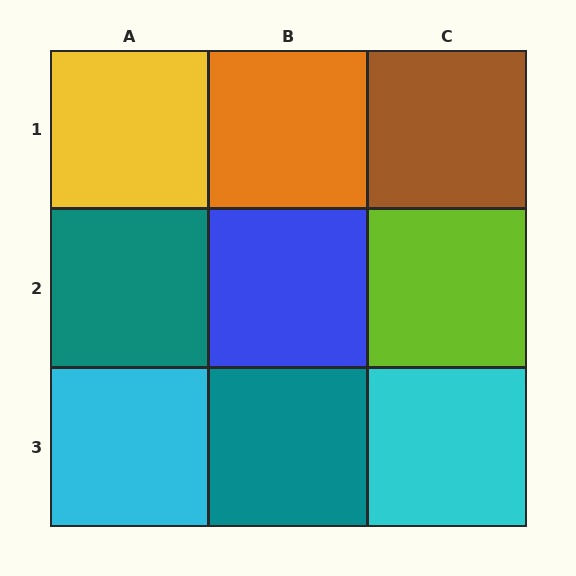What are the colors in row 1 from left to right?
Yellow, orange, brown.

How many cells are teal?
2 cells are teal.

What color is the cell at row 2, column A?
Teal.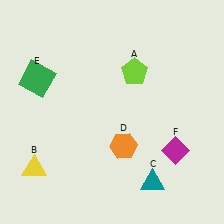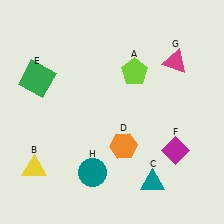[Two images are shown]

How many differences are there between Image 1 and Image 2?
There are 2 differences between the two images.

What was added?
A magenta triangle (G), a teal circle (H) were added in Image 2.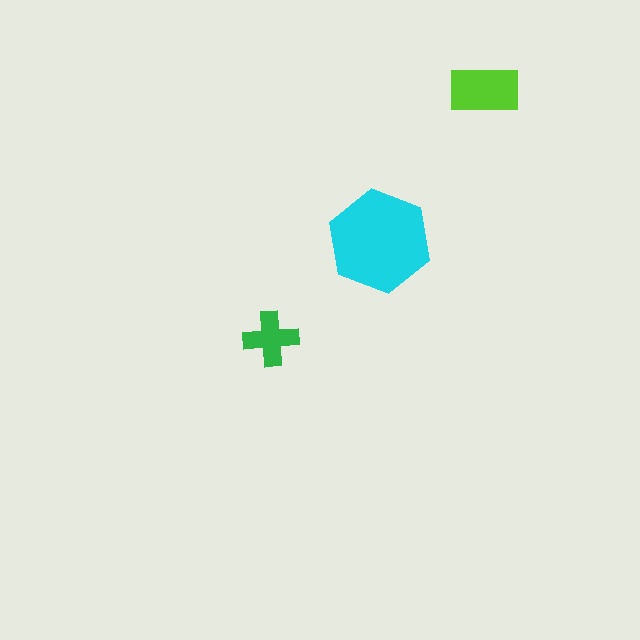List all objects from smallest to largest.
The green cross, the lime rectangle, the cyan hexagon.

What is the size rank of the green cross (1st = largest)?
3rd.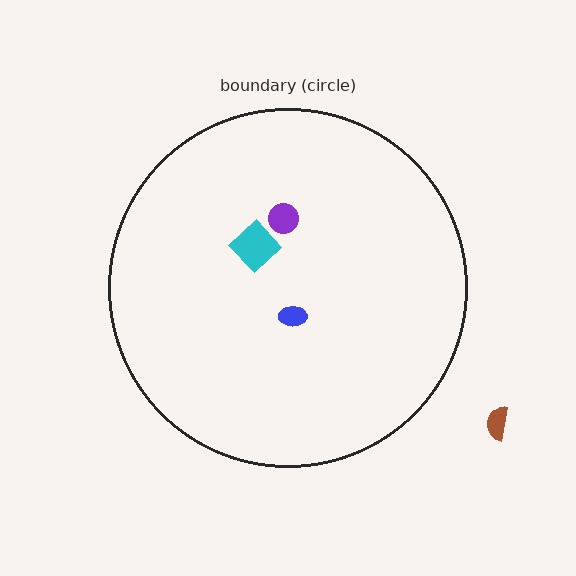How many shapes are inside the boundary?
3 inside, 1 outside.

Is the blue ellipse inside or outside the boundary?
Inside.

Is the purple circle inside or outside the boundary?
Inside.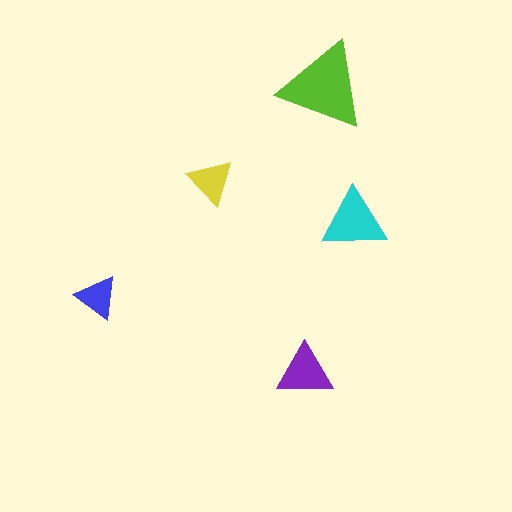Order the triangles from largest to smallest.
the lime one, the cyan one, the purple one, the yellow one, the blue one.